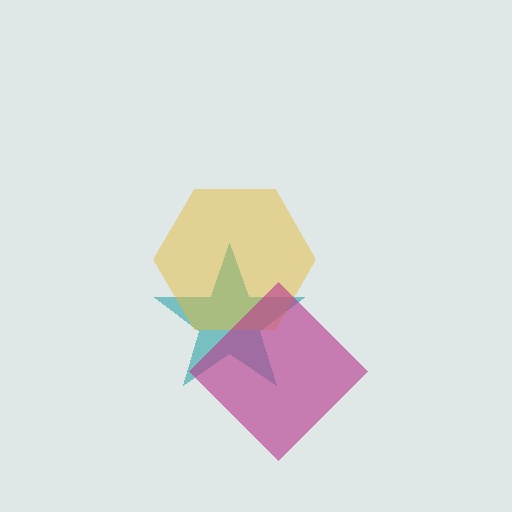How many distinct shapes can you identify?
There are 3 distinct shapes: a teal star, a yellow hexagon, a magenta diamond.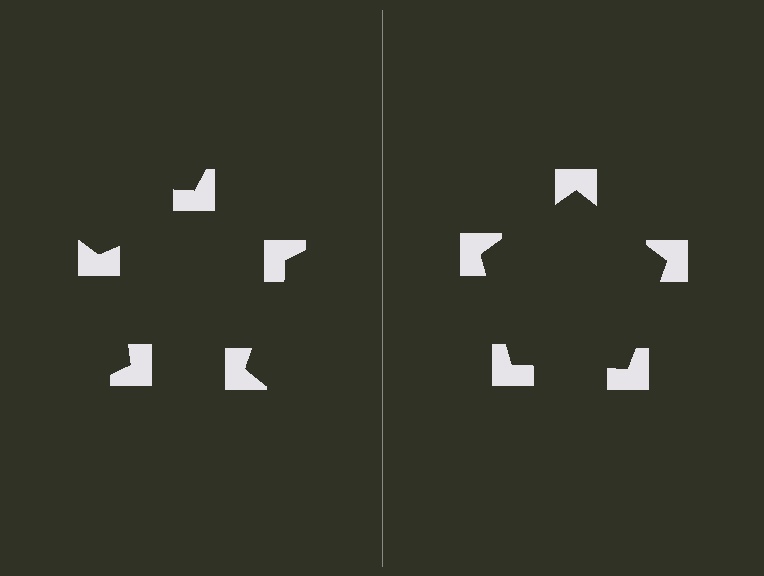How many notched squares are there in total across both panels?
10 — 5 on each side.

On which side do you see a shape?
An illusory pentagon appears on the right side. On the left side the wedge cuts are rotated, so no coherent shape forms.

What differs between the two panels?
The notched squares are positioned identically on both sides; only the wedge orientations differ. On the right they align to a pentagon; on the left they are misaligned.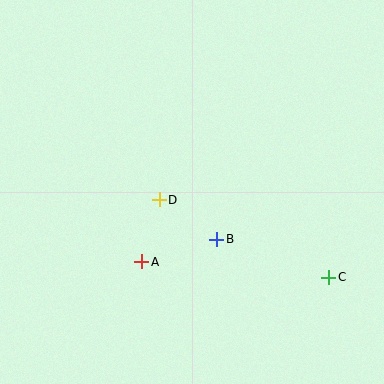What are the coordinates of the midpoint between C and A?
The midpoint between C and A is at (235, 270).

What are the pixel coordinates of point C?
Point C is at (329, 277).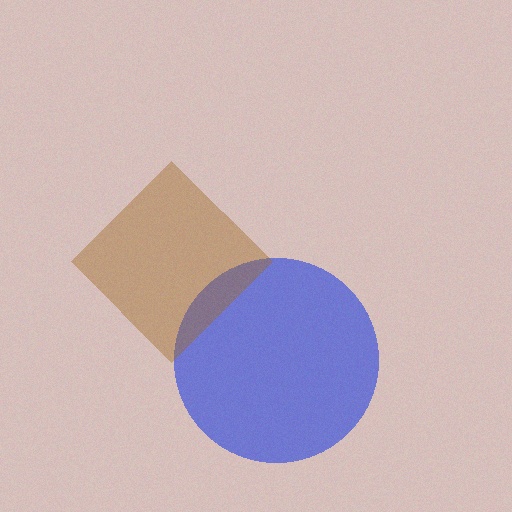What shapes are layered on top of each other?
The layered shapes are: a blue circle, a brown diamond.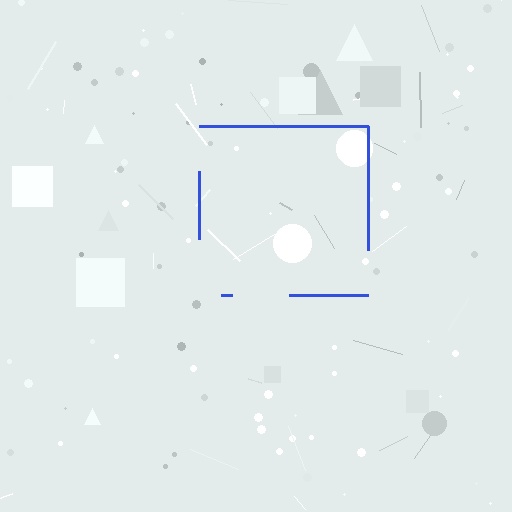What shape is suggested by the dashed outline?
The dashed outline suggests a square.